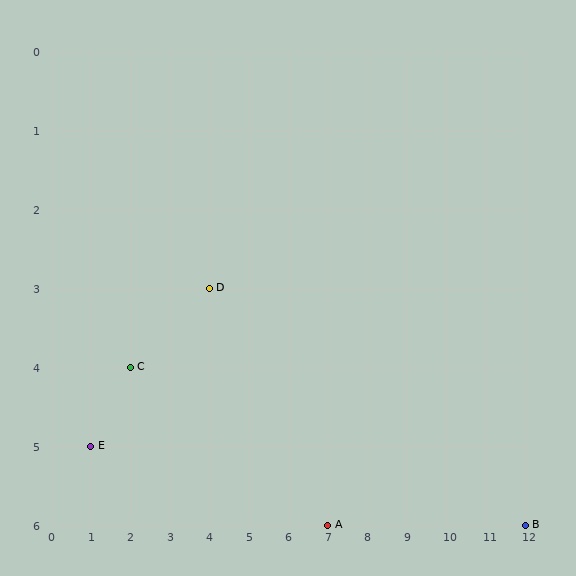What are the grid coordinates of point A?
Point A is at grid coordinates (7, 6).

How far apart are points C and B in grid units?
Points C and B are 10 columns and 2 rows apart (about 10.2 grid units diagonally).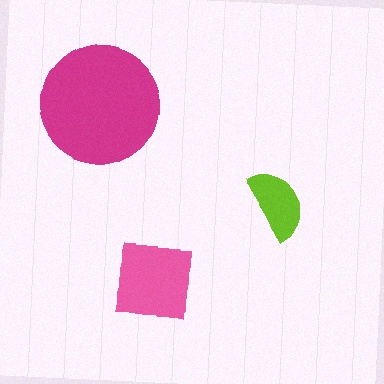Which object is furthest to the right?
The lime semicircle is rightmost.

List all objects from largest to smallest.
The magenta circle, the pink square, the lime semicircle.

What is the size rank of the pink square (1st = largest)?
2nd.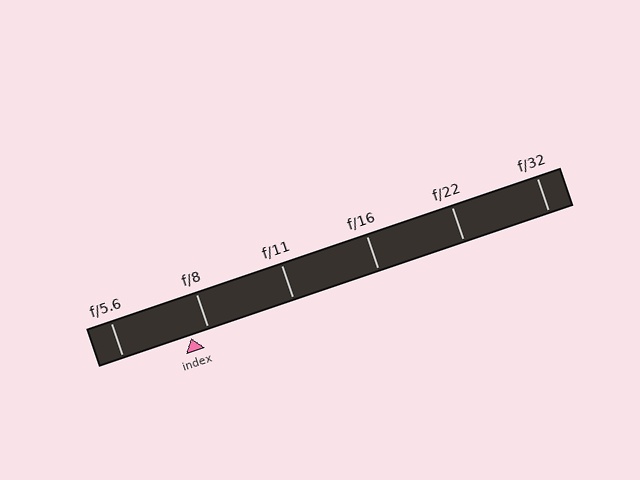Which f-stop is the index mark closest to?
The index mark is closest to f/8.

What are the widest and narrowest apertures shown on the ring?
The widest aperture shown is f/5.6 and the narrowest is f/32.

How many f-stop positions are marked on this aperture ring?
There are 6 f-stop positions marked.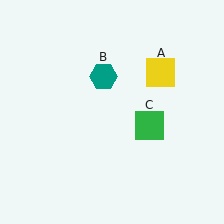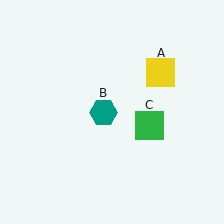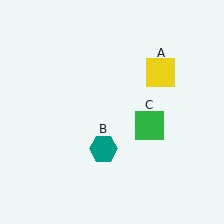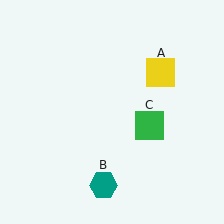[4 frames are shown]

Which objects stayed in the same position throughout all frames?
Yellow square (object A) and green square (object C) remained stationary.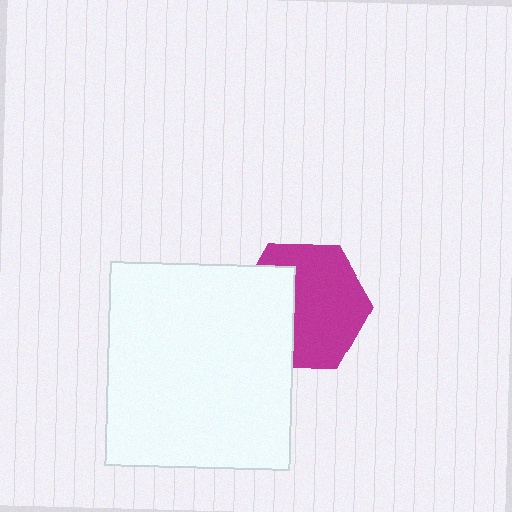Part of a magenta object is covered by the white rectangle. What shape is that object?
It is a hexagon.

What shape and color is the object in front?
The object in front is a white rectangle.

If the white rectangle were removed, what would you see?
You would see the complete magenta hexagon.